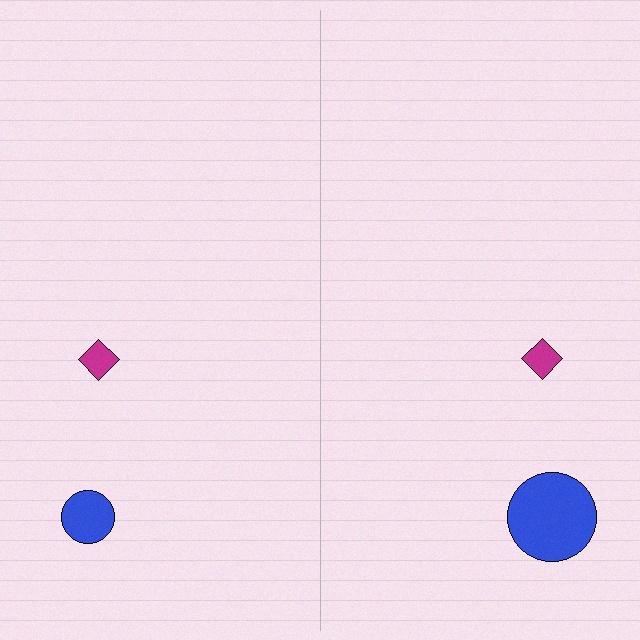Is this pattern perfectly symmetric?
No, the pattern is not perfectly symmetric. The blue circle on the right side has a different size than its mirror counterpart.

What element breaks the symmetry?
The blue circle on the right side has a different size than its mirror counterpart.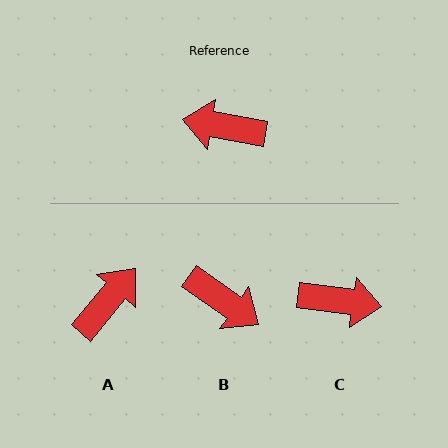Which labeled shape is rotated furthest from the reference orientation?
C, about 178 degrees away.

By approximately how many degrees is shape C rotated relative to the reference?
Approximately 178 degrees clockwise.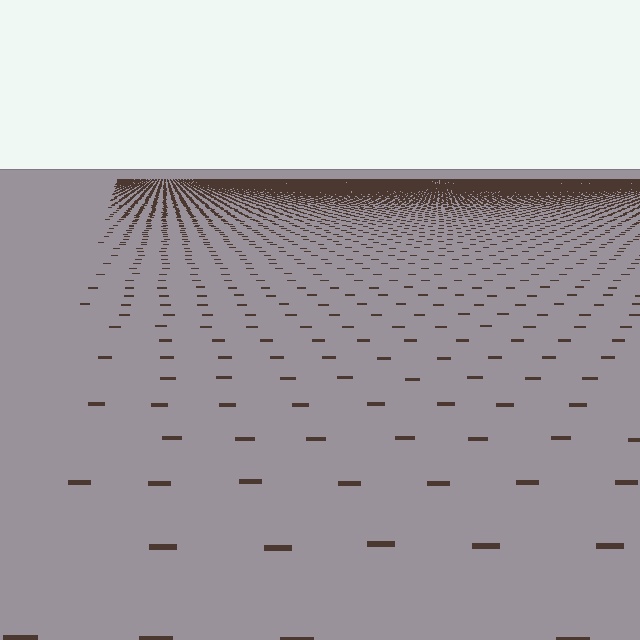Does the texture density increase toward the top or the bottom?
Density increases toward the top.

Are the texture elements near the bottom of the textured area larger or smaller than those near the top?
Larger. Near the bottom, elements are closer to the viewer and appear at a bigger on-screen size.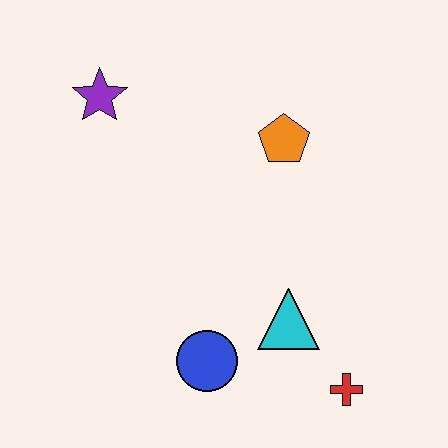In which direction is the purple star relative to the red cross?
The purple star is above the red cross.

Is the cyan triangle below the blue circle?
No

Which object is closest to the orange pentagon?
The cyan triangle is closest to the orange pentagon.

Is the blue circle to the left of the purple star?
No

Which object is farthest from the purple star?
The red cross is farthest from the purple star.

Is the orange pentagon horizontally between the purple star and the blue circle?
No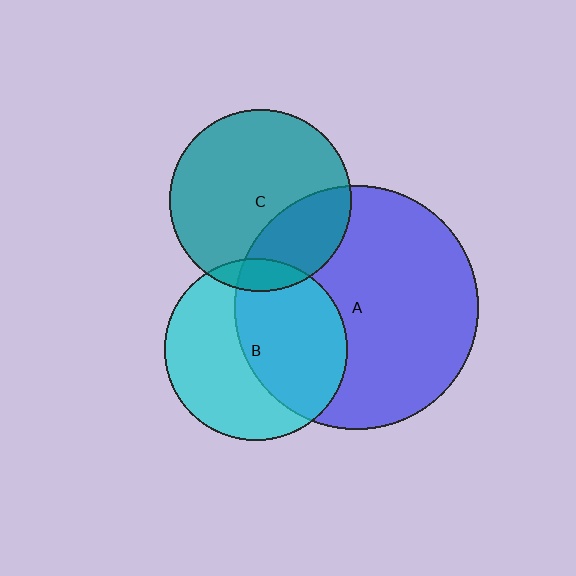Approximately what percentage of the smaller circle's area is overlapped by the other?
Approximately 30%.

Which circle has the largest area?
Circle A (blue).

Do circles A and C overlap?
Yes.